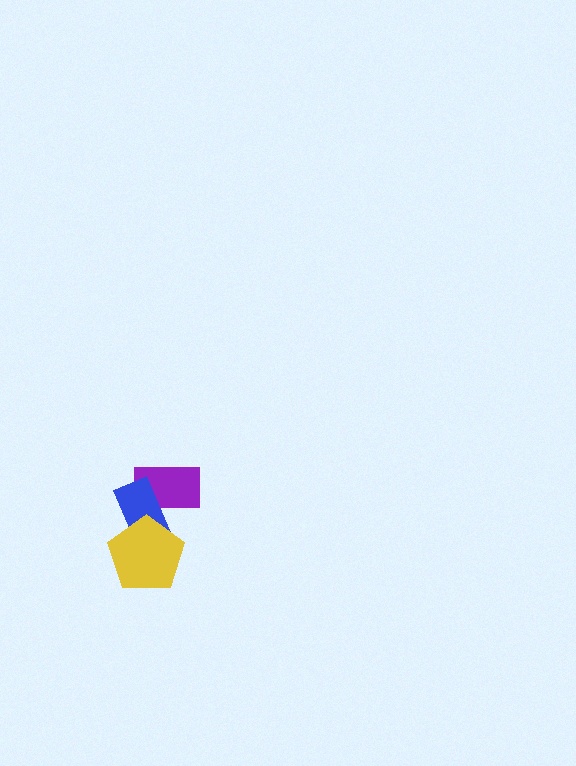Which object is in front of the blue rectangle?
The yellow pentagon is in front of the blue rectangle.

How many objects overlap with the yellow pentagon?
1 object overlaps with the yellow pentagon.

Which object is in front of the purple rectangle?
The blue rectangle is in front of the purple rectangle.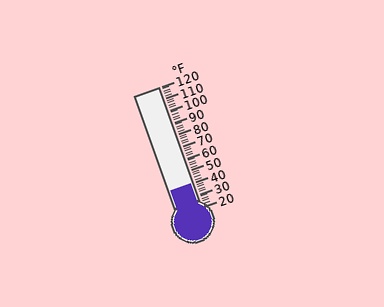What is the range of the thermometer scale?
The thermometer scale ranges from 20°F to 120°F.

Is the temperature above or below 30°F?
The temperature is above 30°F.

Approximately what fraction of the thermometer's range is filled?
The thermometer is filled to approximately 20% of its range.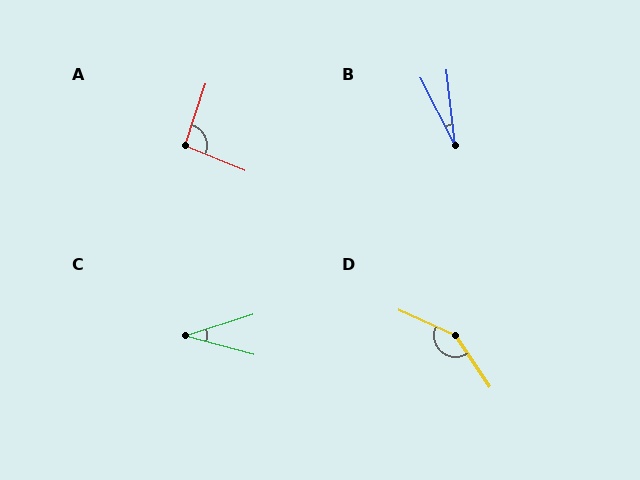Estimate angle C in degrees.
Approximately 33 degrees.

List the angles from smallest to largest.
B (21°), C (33°), A (94°), D (148°).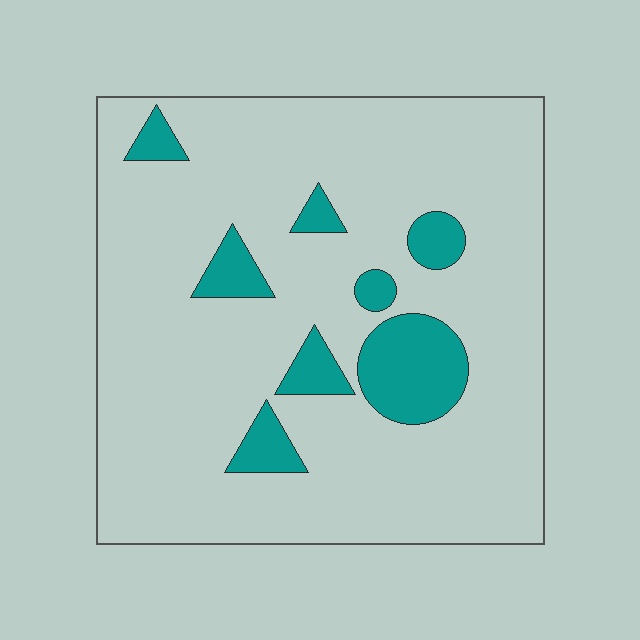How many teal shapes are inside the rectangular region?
8.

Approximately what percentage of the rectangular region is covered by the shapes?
Approximately 15%.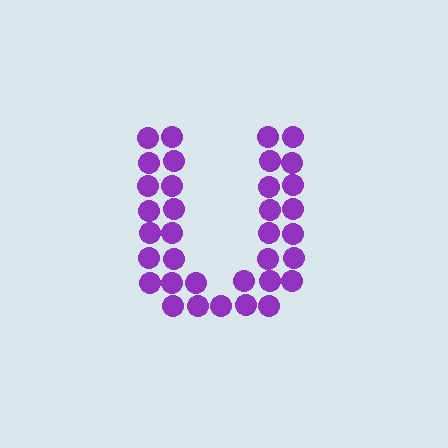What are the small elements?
The small elements are circles.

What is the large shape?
The large shape is the letter U.